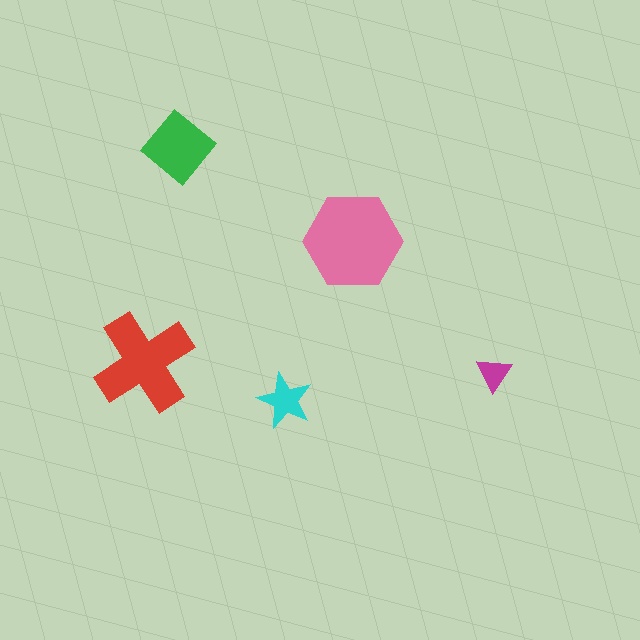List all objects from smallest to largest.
The magenta triangle, the cyan star, the green diamond, the red cross, the pink hexagon.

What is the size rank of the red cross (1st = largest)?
2nd.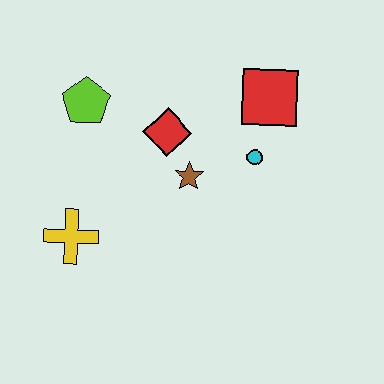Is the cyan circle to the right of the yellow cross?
Yes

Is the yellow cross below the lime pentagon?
Yes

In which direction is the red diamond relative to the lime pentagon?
The red diamond is to the right of the lime pentagon.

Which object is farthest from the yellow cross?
The red square is farthest from the yellow cross.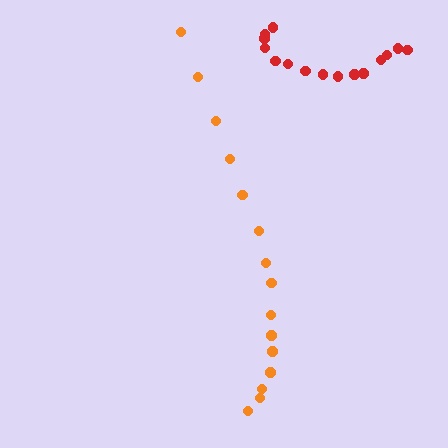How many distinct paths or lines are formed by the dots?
There are 2 distinct paths.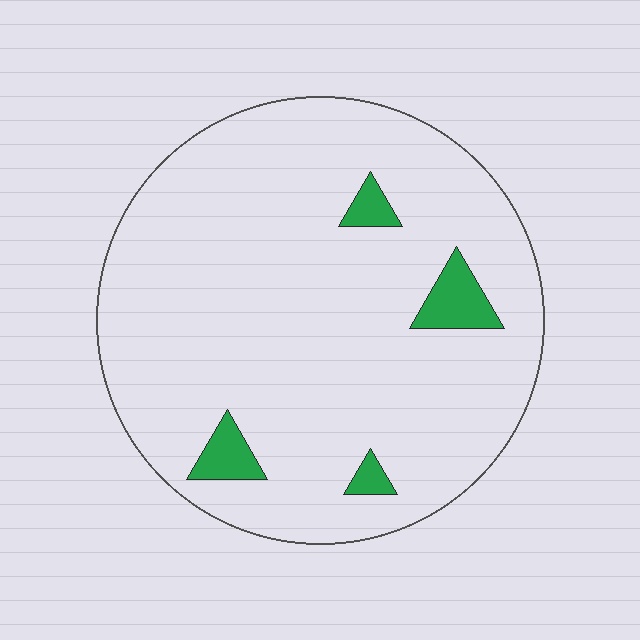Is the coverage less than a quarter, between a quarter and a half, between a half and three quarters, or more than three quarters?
Less than a quarter.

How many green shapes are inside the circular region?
4.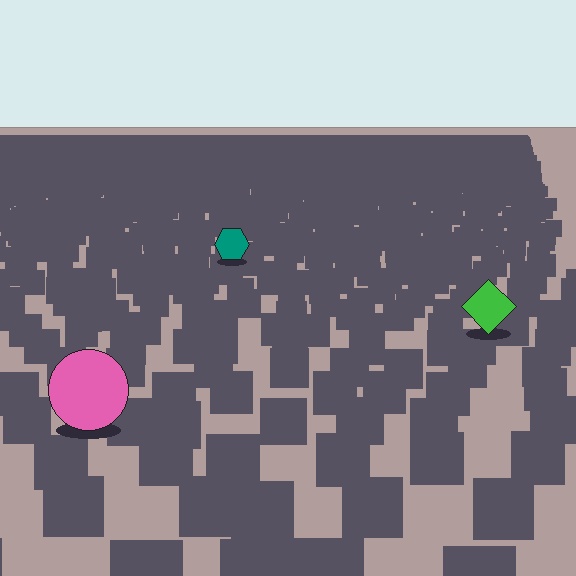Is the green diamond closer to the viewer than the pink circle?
No. The pink circle is closer — you can tell from the texture gradient: the ground texture is coarser near it.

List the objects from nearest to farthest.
From nearest to farthest: the pink circle, the green diamond, the teal hexagon.